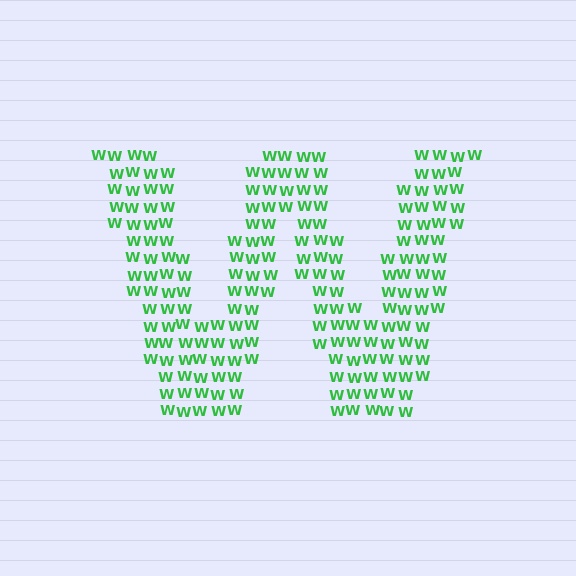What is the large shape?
The large shape is the letter W.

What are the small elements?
The small elements are letter W's.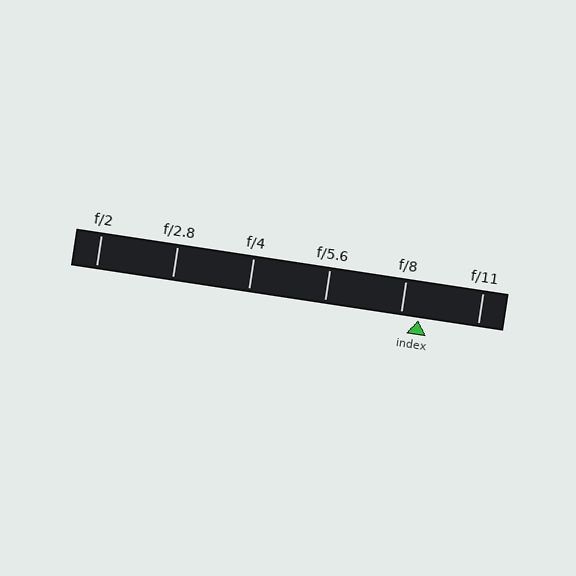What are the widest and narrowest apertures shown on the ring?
The widest aperture shown is f/2 and the narrowest is f/11.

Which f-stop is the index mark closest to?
The index mark is closest to f/8.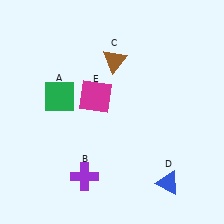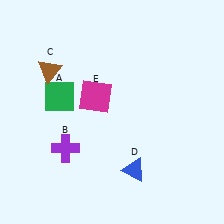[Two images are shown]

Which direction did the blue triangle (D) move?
The blue triangle (D) moved left.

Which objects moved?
The objects that moved are: the purple cross (B), the brown triangle (C), the blue triangle (D).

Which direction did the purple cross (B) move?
The purple cross (B) moved up.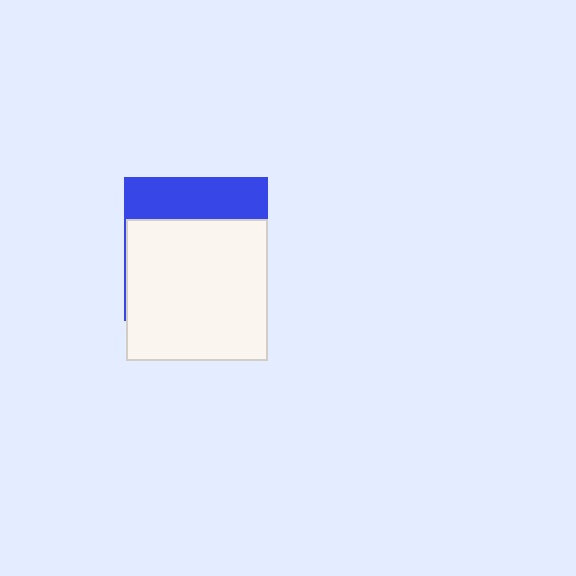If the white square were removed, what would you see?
You would see the complete blue square.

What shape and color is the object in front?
The object in front is a white square.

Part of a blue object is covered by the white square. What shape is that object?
It is a square.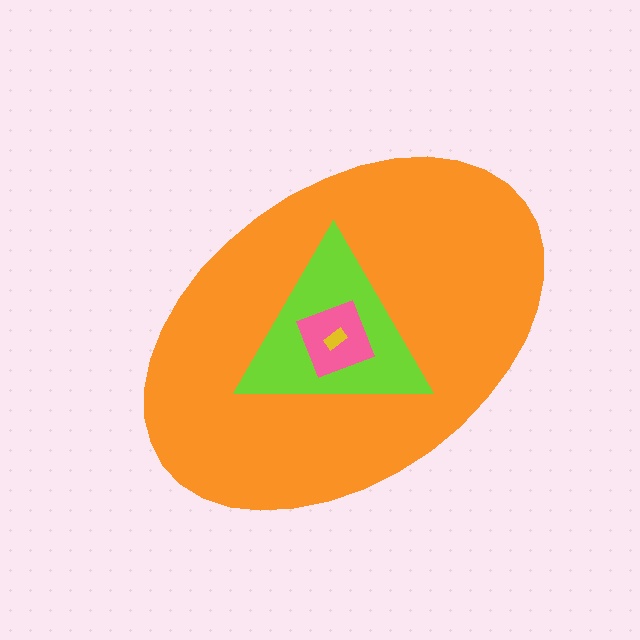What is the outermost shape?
The orange ellipse.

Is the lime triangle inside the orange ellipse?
Yes.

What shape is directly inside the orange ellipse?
The lime triangle.